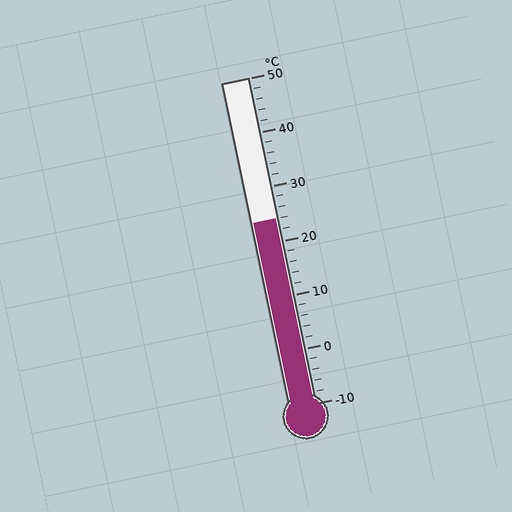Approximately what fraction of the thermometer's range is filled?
The thermometer is filled to approximately 55% of its range.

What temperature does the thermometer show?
The thermometer shows approximately 24°C.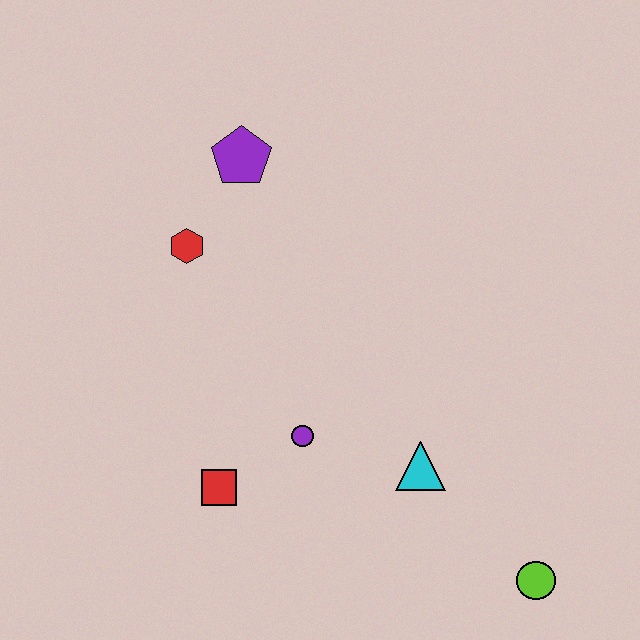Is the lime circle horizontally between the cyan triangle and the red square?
No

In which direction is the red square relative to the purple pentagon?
The red square is below the purple pentagon.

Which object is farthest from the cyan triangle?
The purple pentagon is farthest from the cyan triangle.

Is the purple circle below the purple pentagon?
Yes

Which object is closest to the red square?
The purple circle is closest to the red square.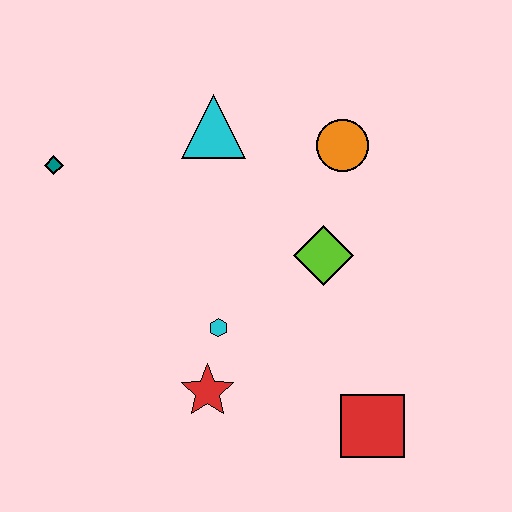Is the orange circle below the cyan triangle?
Yes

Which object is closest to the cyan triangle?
The orange circle is closest to the cyan triangle.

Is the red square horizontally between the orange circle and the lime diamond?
No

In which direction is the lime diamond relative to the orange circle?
The lime diamond is below the orange circle.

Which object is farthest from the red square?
The teal diamond is farthest from the red square.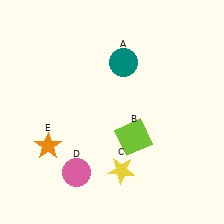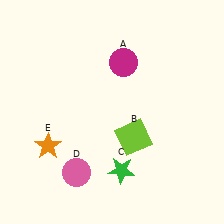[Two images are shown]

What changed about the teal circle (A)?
In Image 1, A is teal. In Image 2, it changed to magenta.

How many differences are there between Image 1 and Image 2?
There are 2 differences between the two images.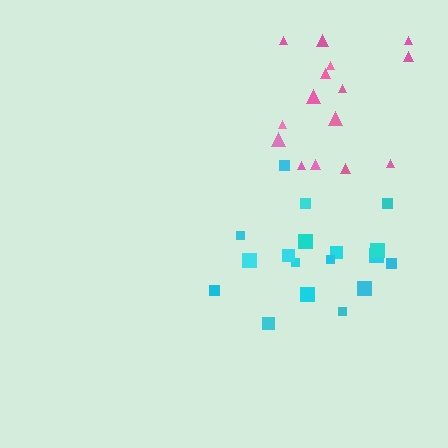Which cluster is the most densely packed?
Cyan.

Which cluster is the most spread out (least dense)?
Pink.